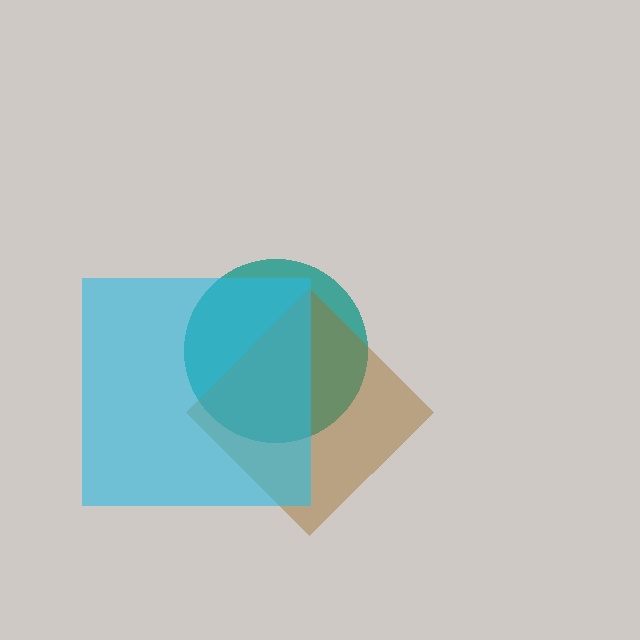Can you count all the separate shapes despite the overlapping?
Yes, there are 3 separate shapes.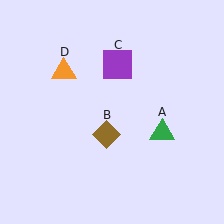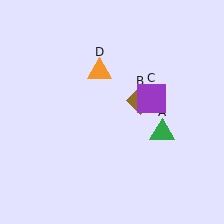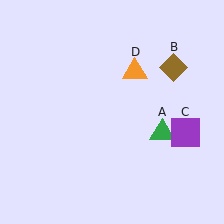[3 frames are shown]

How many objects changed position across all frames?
3 objects changed position: brown diamond (object B), purple square (object C), orange triangle (object D).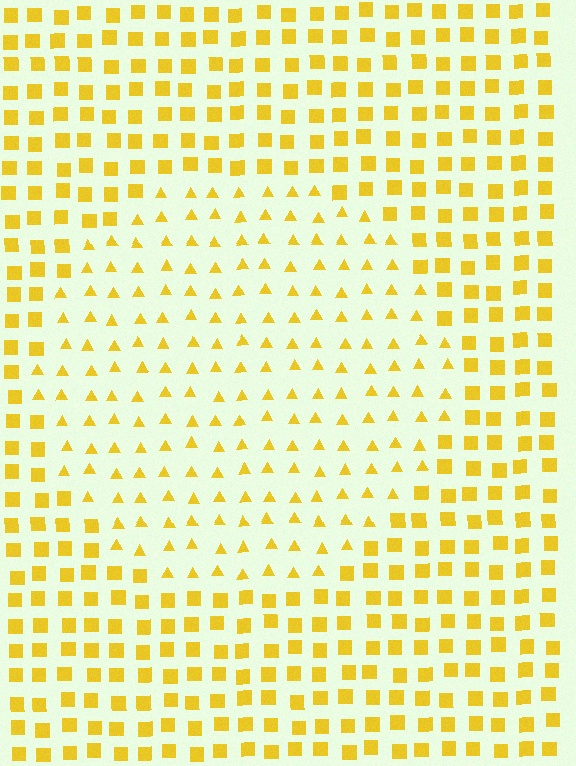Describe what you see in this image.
The image is filled with small yellow elements arranged in a uniform grid. A circle-shaped region contains triangles, while the surrounding area contains squares. The boundary is defined purely by the change in element shape.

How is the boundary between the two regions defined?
The boundary is defined by a change in element shape: triangles inside vs. squares outside. All elements share the same color and spacing.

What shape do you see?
I see a circle.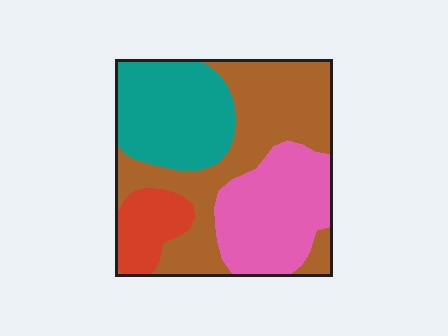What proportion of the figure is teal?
Teal covers around 25% of the figure.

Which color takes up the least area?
Red, at roughly 10%.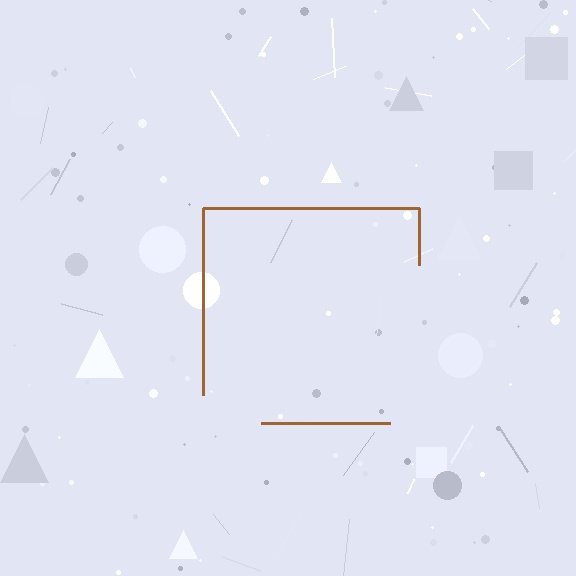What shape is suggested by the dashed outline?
The dashed outline suggests a square.